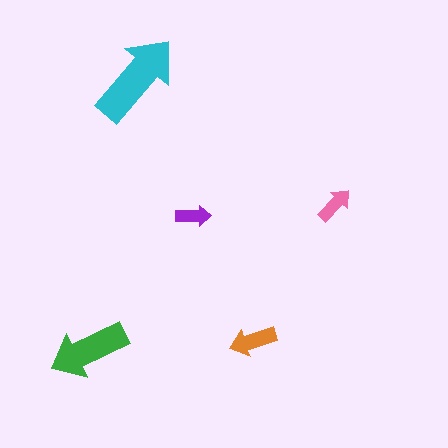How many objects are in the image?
There are 5 objects in the image.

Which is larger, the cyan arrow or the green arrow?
The cyan one.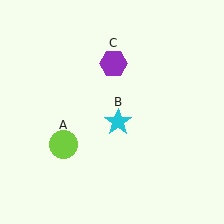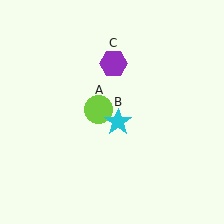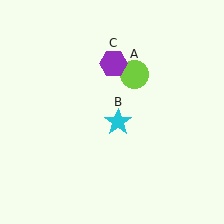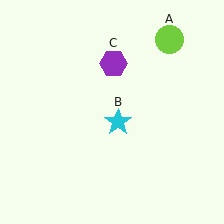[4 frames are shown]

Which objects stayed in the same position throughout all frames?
Cyan star (object B) and purple hexagon (object C) remained stationary.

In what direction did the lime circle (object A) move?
The lime circle (object A) moved up and to the right.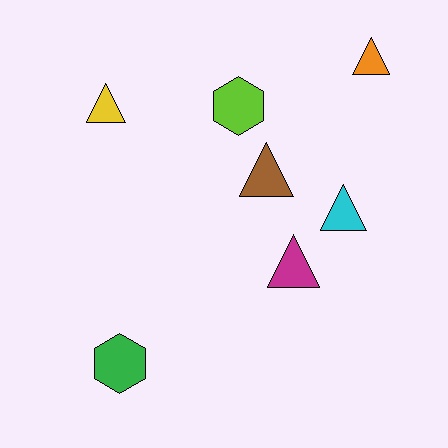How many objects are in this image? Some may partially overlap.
There are 7 objects.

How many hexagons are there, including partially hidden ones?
There are 2 hexagons.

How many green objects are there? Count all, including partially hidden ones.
There is 1 green object.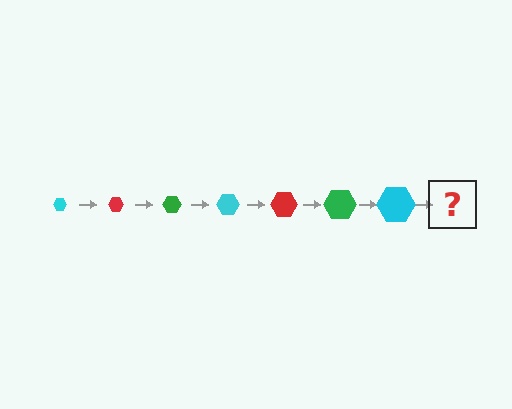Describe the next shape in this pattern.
It should be a red hexagon, larger than the previous one.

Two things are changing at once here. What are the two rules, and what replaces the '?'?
The two rules are that the hexagon grows larger each step and the color cycles through cyan, red, and green. The '?' should be a red hexagon, larger than the previous one.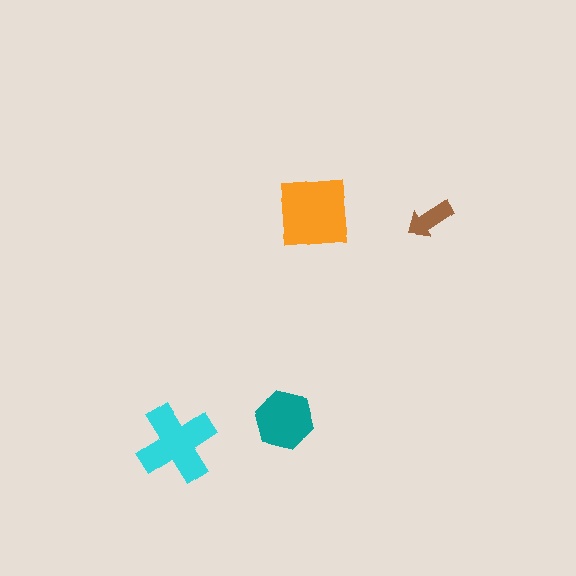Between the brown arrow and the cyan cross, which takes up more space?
The cyan cross.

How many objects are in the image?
There are 4 objects in the image.